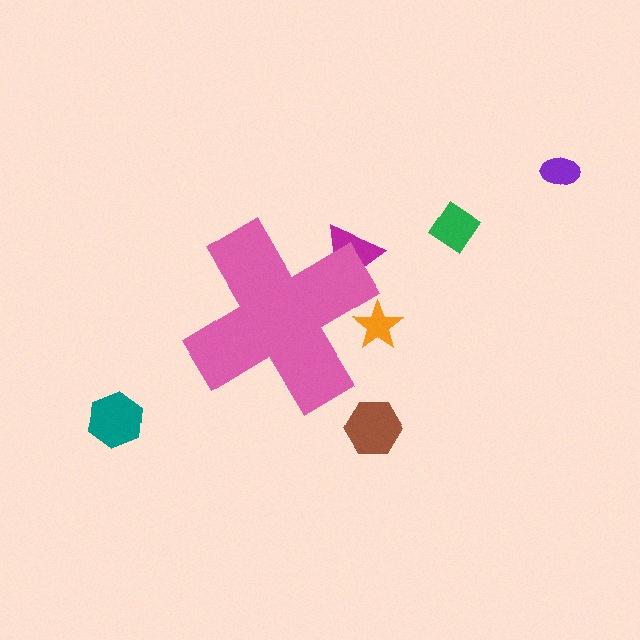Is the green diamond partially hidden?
No, the green diamond is fully visible.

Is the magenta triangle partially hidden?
Yes, the magenta triangle is partially hidden behind the pink cross.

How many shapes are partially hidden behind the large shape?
2 shapes are partially hidden.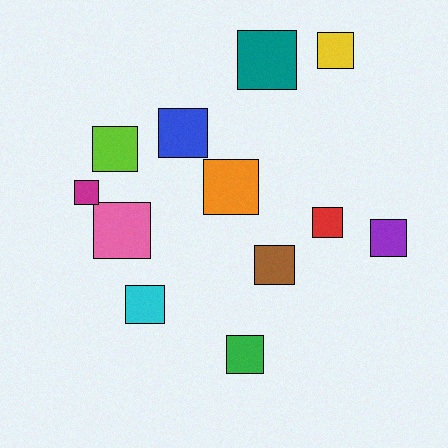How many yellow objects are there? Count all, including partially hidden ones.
There is 1 yellow object.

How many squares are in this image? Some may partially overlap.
There are 12 squares.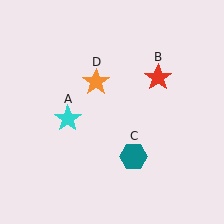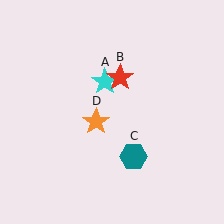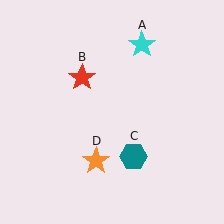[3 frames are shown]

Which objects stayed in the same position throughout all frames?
Teal hexagon (object C) remained stationary.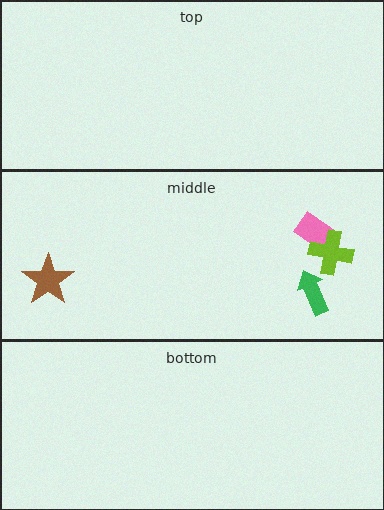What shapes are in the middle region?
The brown star, the pink rectangle, the green arrow, the lime cross.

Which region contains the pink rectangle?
The middle region.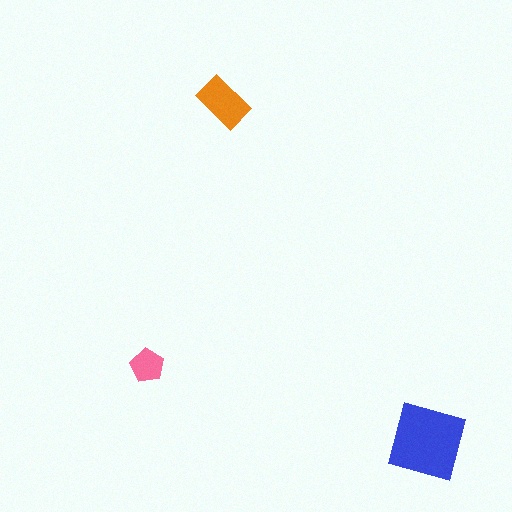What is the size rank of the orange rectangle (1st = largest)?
2nd.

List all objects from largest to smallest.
The blue diamond, the orange rectangle, the pink pentagon.